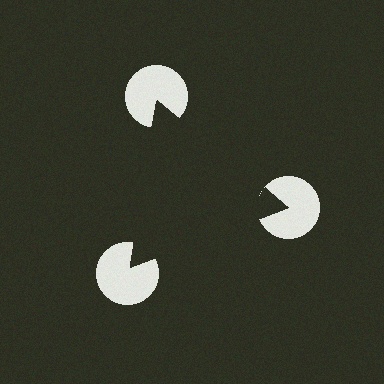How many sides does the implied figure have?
3 sides.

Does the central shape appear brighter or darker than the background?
It typically appears slightly darker than the background, even though no actual brightness change is drawn.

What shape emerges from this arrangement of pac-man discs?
An illusory triangle — its edges are inferred from the aligned wedge cuts in the pac-man discs, not physically drawn.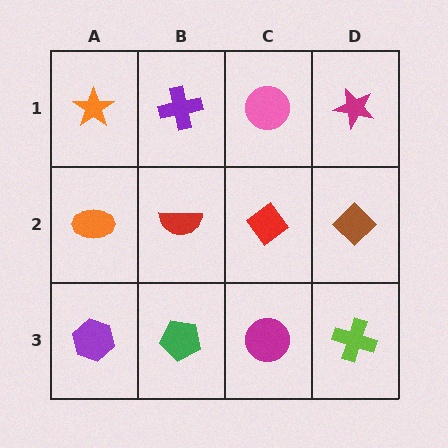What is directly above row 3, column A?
An orange ellipse.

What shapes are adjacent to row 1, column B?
A red semicircle (row 2, column B), an orange star (row 1, column A), a pink circle (row 1, column C).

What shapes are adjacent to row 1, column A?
An orange ellipse (row 2, column A), a purple cross (row 1, column B).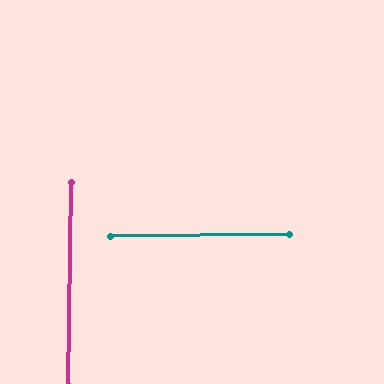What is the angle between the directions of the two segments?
Approximately 88 degrees.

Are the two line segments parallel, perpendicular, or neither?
Perpendicular — they meet at approximately 88°.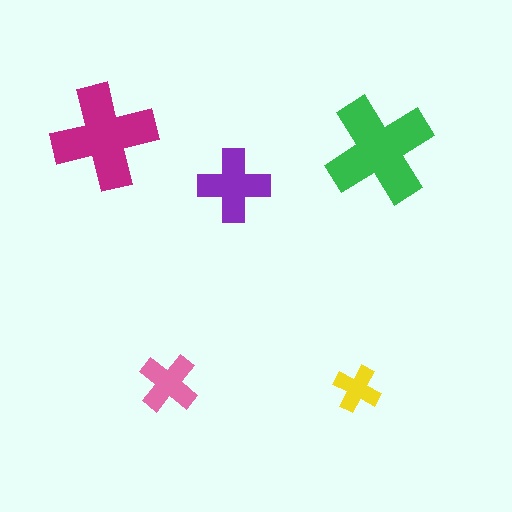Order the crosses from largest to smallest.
the green one, the magenta one, the purple one, the pink one, the yellow one.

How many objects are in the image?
There are 5 objects in the image.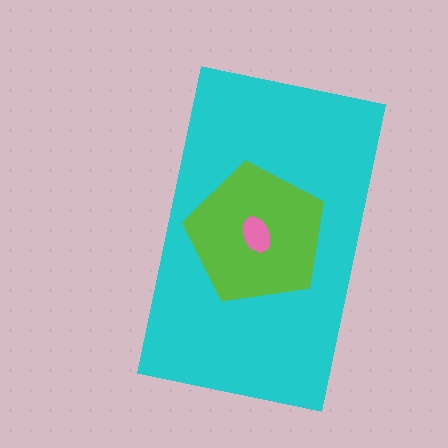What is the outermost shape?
The cyan rectangle.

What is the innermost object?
The pink ellipse.